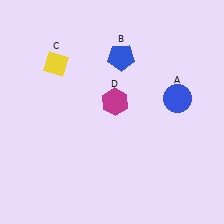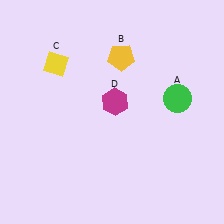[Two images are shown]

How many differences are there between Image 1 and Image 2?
There are 2 differences between the two images.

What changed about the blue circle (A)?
In Image 1, A is blue. In Image 2, it changed to green.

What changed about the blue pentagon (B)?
In Image 1, B is blue. In Image 2, it changed to yellow.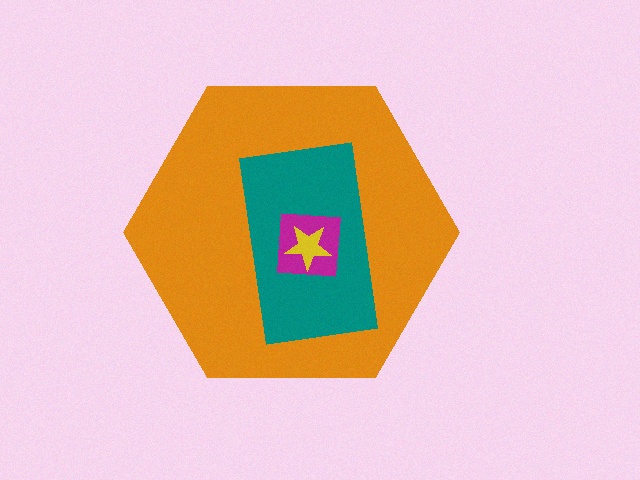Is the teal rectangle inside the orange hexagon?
Yes.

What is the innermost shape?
The yellow star.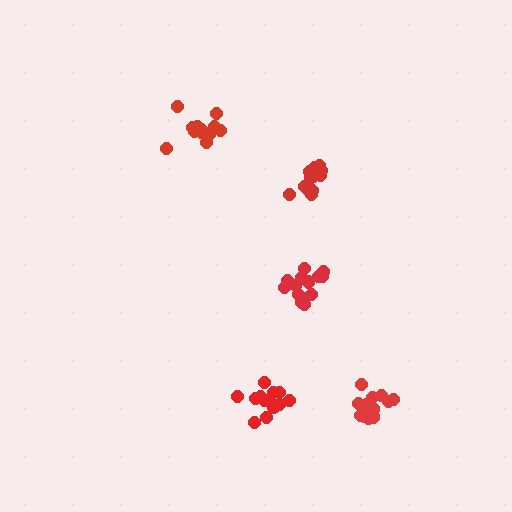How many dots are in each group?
Group 1: 14 dots, Group 2: 13 dots, Group 3: 13 dots, Group 4: 14 dots, Group 5: 14 dots (68 total).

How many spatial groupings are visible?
There are 5 spatial groupings.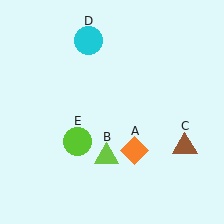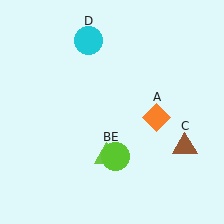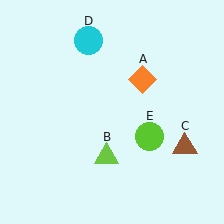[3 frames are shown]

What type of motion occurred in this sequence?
The orange diamond (object A), lime circle (object E) rotated counterclockwise around the center of the scene.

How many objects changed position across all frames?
2 objects changed position: orange diamond (object A), lime circle (object E).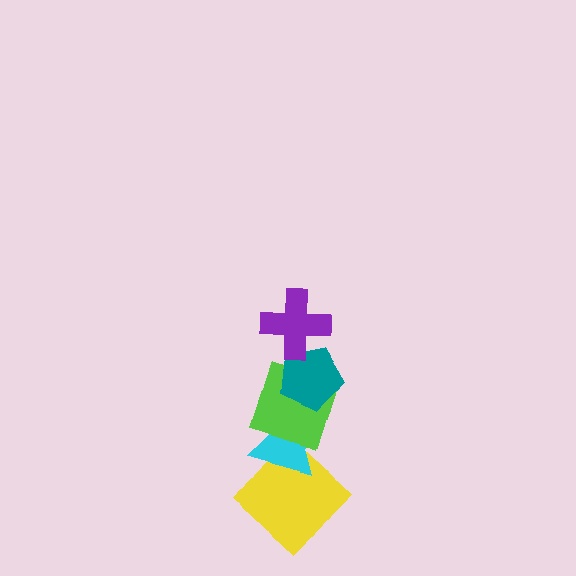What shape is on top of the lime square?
The teal pentagon is on top of the lime square.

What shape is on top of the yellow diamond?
The cyan triangle is on top of the yellow diamond.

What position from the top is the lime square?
The lime square is 3rd from the top.